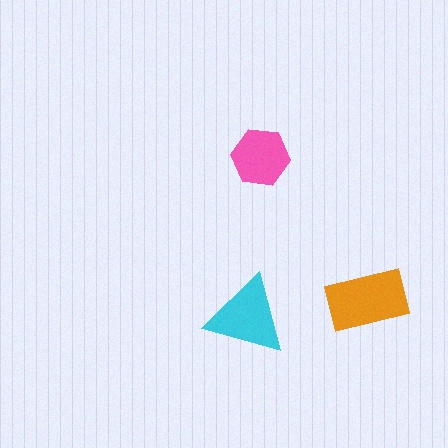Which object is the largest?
The orange rectangle.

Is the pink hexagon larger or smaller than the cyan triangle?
Smaller.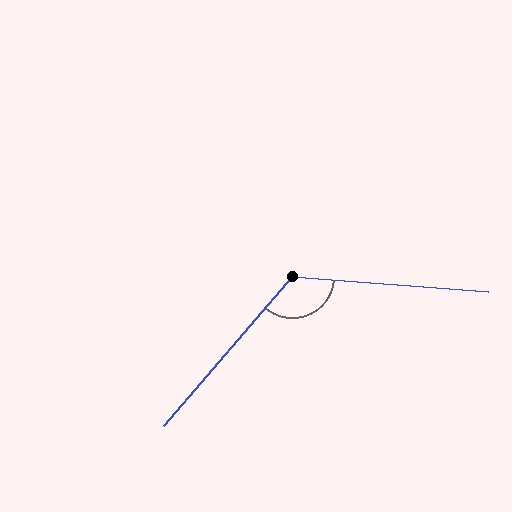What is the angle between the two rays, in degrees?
Approximately 126 degrees.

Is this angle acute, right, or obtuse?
It is obtuse.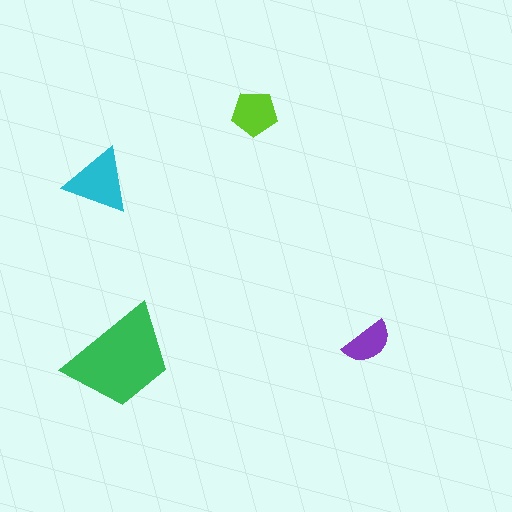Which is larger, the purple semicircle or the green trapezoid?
The green trapezoid.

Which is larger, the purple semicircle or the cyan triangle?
The cyan triangle.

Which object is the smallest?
The purple semicircle.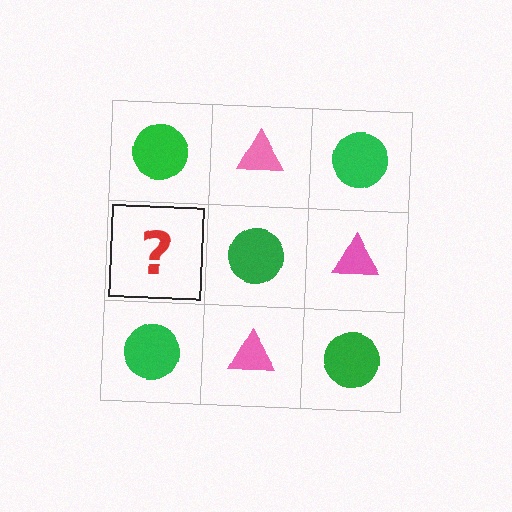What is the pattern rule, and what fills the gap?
The rule is that it alternates green circle and pink triangle in a checkerboard pattern. The gap should be filled with a pink triangle.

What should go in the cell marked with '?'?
The missing cell should contain a pink triangle.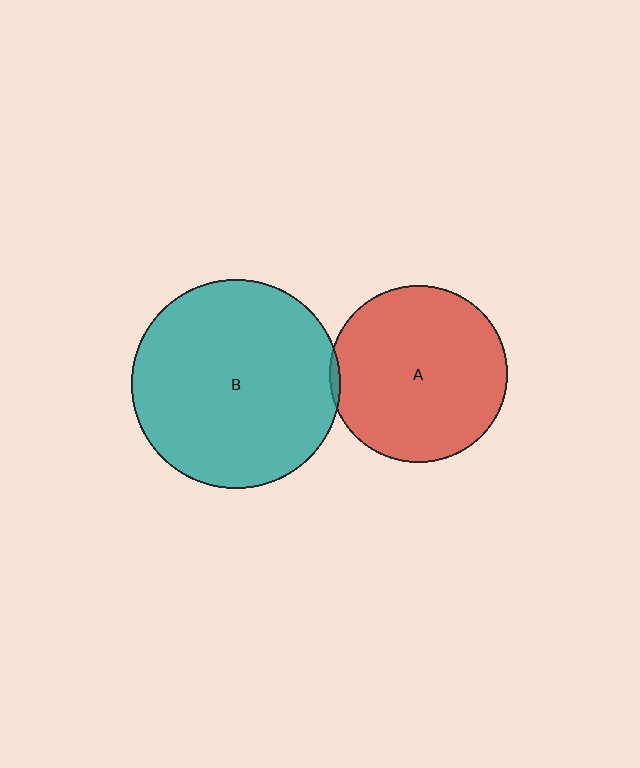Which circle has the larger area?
Circle B (teal).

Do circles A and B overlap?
Yes.